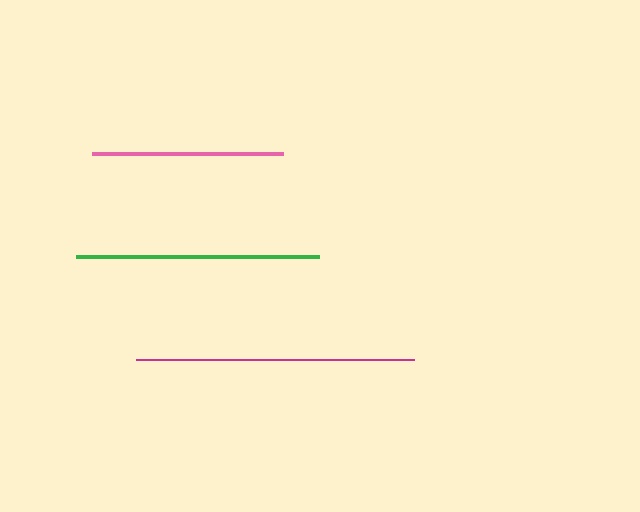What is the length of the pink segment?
The pink segment is approximately 192 pixels long.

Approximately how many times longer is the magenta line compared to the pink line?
The magenta line is approximately 1.5 times the length of the pink line.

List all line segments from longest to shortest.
From longest to shortest: magenta, green, pink.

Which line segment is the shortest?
The pink line is the shortest at approximately 192 pixels.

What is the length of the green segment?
The green segment is approximately 242 pixels long.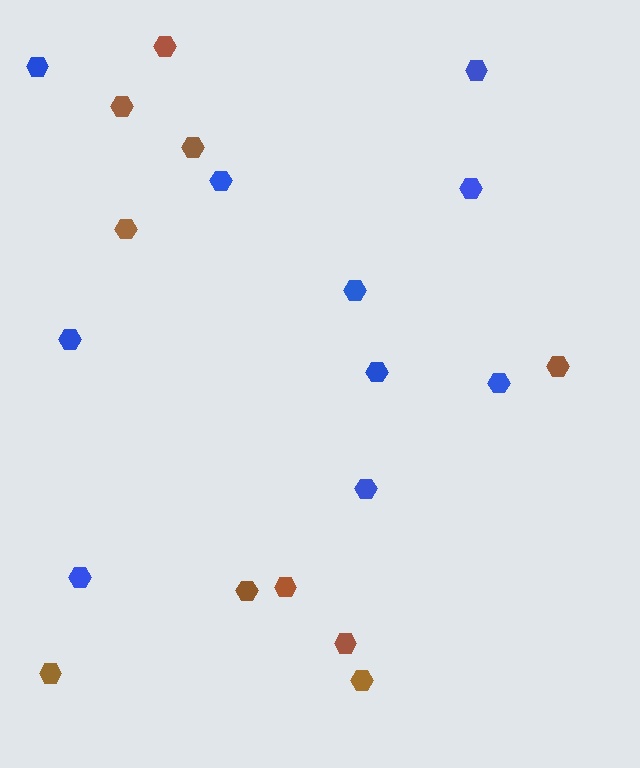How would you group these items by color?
There are 2 groups: one group of blue hexagons (10) and one group of brown hexagons (10).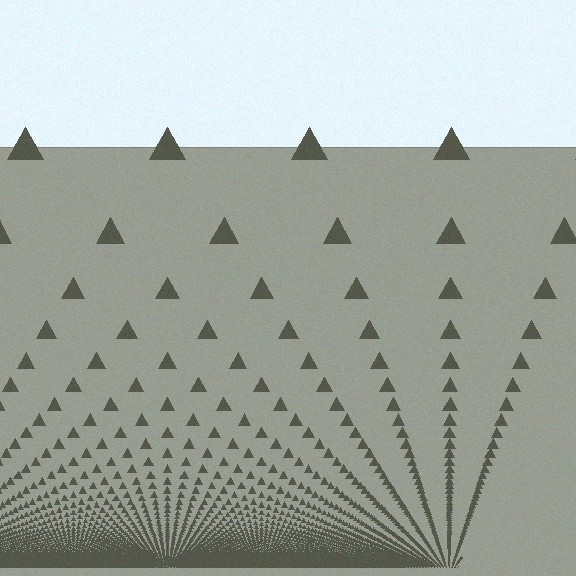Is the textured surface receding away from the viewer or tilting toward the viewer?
The surface appears to tilt toward the viewer. Texture elements get larger and sparser toward the top.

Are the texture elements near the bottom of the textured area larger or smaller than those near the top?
Smaller. The gradient is inverted — elements near the bottom are smaller and denser.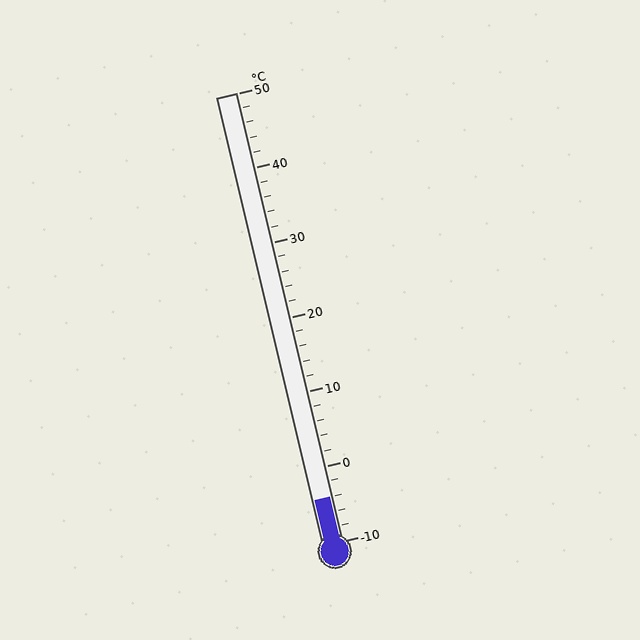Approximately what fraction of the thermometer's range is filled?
The thermometer is filled to approximately 10% of its range.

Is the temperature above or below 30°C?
The temperature is below 30°C.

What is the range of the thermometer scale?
The thermometer scale ranges from -10°C to 50°C.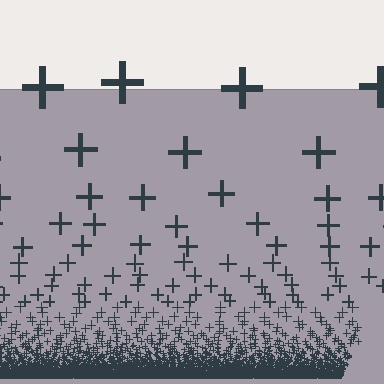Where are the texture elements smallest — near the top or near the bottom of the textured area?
Near the bottom.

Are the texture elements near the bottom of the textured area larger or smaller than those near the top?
Smaller. The gradient is inverted — elements near the bottom are smaller and denser.